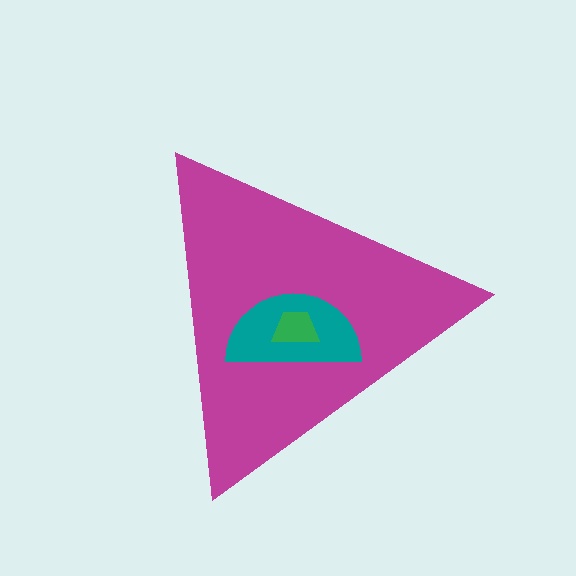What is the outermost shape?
The magenta triangle.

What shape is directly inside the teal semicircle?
The green trapezoid.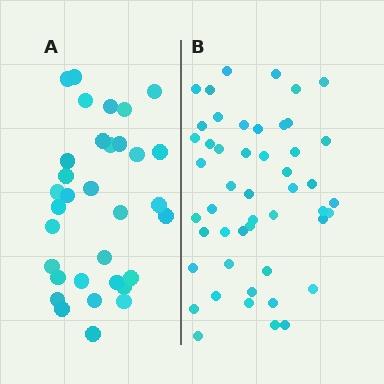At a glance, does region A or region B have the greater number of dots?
Region B (the right region) has more dots.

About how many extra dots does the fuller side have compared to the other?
Region B has approximately 15 more dots than region A.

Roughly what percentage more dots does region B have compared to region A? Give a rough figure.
About 50% more.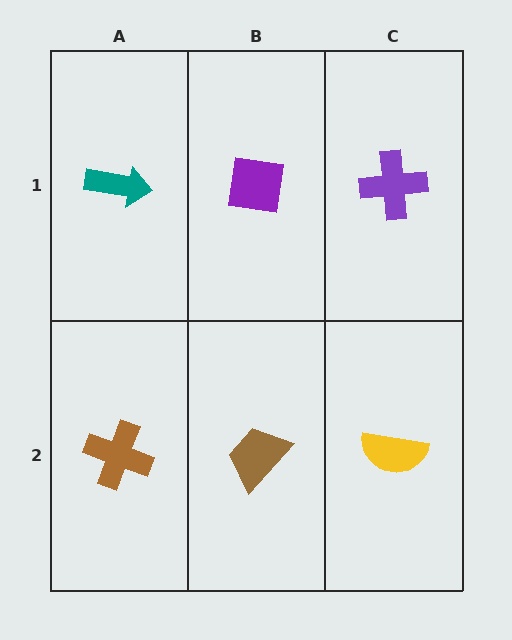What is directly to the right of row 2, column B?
A yellow semicircle.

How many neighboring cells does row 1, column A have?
2.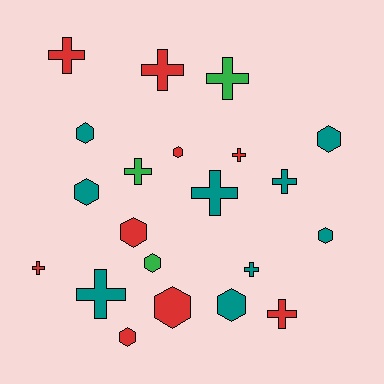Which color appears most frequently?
Red, with 9 objects.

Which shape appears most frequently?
Cross, with 11 objects.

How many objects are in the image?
There are 21 objects.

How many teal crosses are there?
There are 4 teal crosses.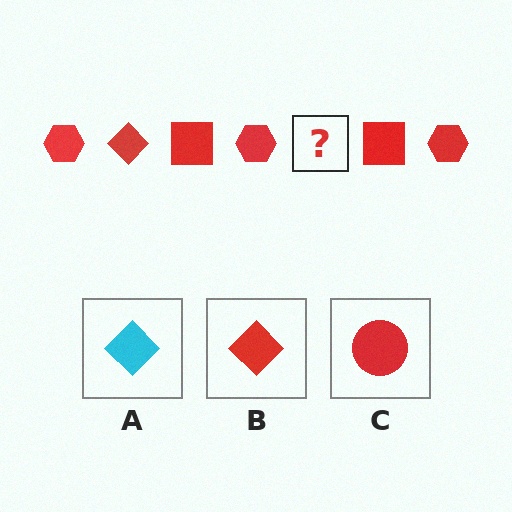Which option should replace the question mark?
Option B.